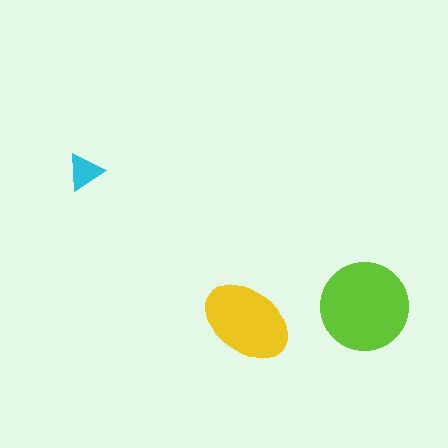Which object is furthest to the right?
The lime circle is rightmost.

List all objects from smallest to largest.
The cyan triangle, the yellow ellipse, the lime circle.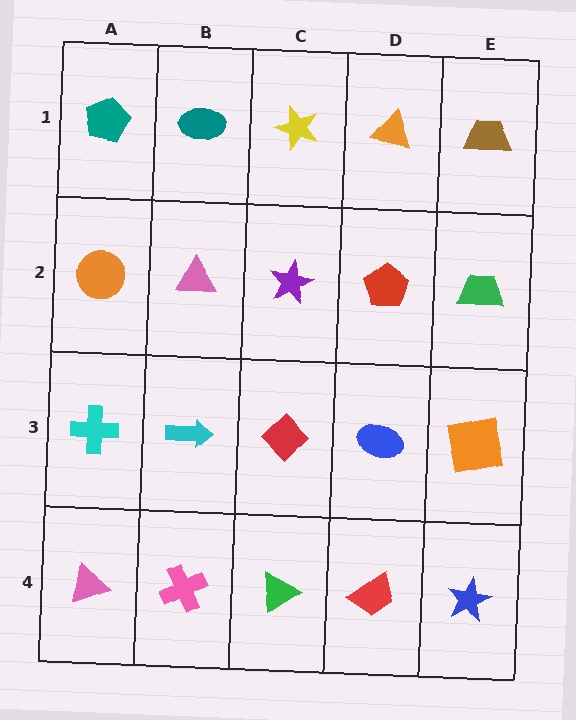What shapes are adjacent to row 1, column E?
A green trapezoid (row 2, column E), an orange triangle (row 1, column D).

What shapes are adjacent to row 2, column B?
A teal ellipse (row 1, column B), a cyan arrow (row 3, column B), an orange circle (row 2, column A), a purple star (row 2, column C).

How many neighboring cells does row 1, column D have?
3.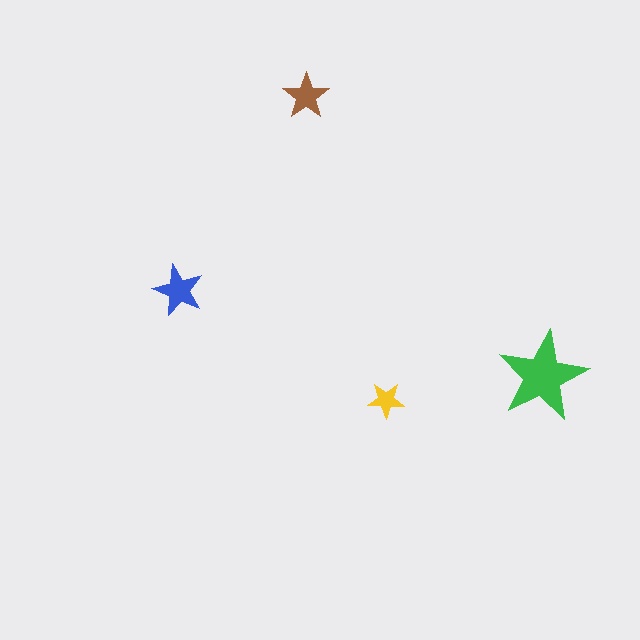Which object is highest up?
The brown star is topmost.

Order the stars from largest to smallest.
the green one, the blue one, the brown one, the yellow one.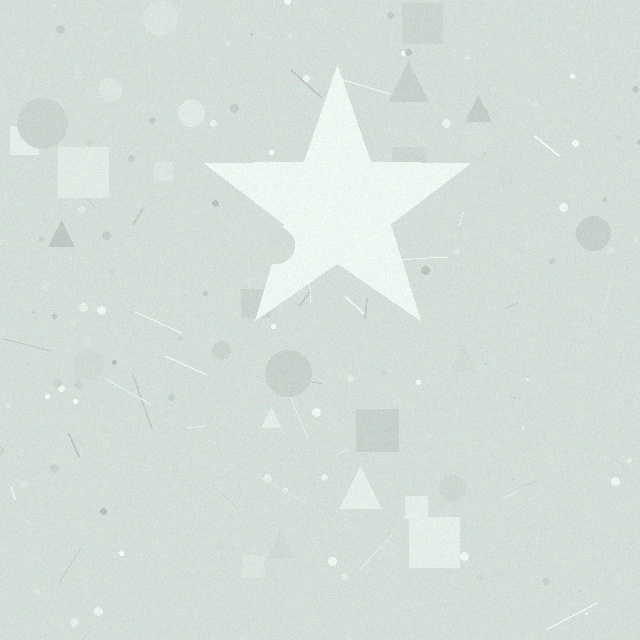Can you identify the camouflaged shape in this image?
The camouflaged shape is a star.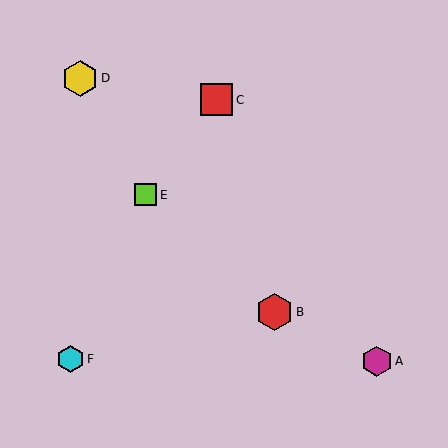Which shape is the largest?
The red hexagon (labeled B) is the largest.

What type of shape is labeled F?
Shape F is a cyan hexagon.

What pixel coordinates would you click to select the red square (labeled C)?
Click at (217, 100) to select the red square C.